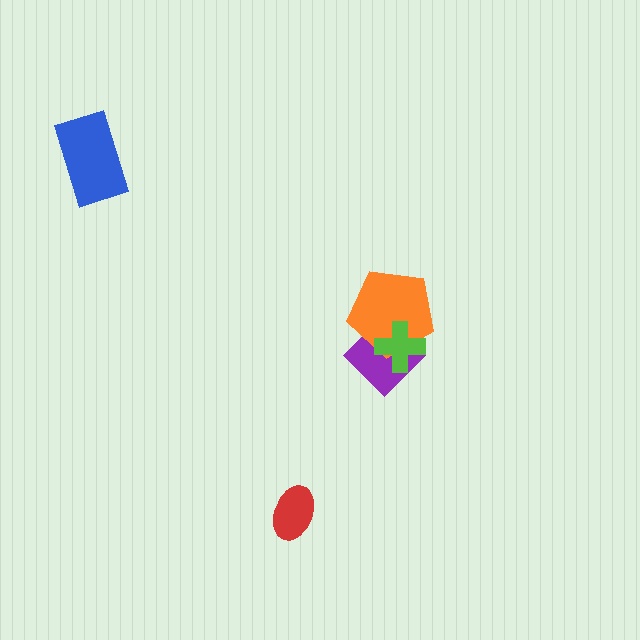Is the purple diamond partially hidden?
Yes, it is partially covered by another shape.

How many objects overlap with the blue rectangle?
0 objects overlap with the blue rectangle.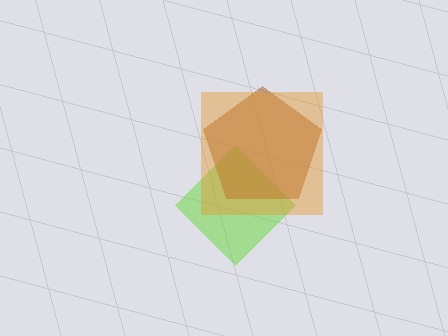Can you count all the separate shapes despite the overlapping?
Yes, there are 3 separate shapes.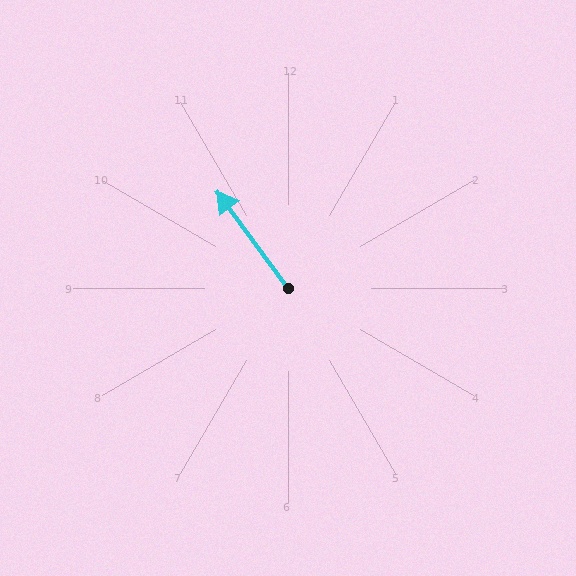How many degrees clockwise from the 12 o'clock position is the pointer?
Approximately 324 degrees.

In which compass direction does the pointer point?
Northwest.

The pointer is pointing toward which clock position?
Roughly 11 o'clock.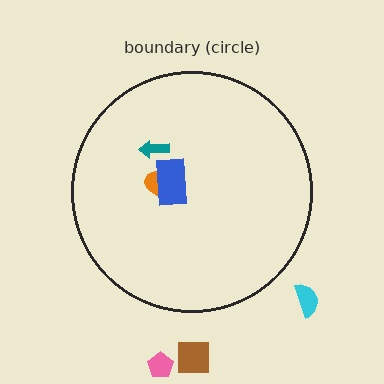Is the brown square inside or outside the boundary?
Outside.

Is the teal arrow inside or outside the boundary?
Inside.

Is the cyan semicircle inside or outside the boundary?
Outside.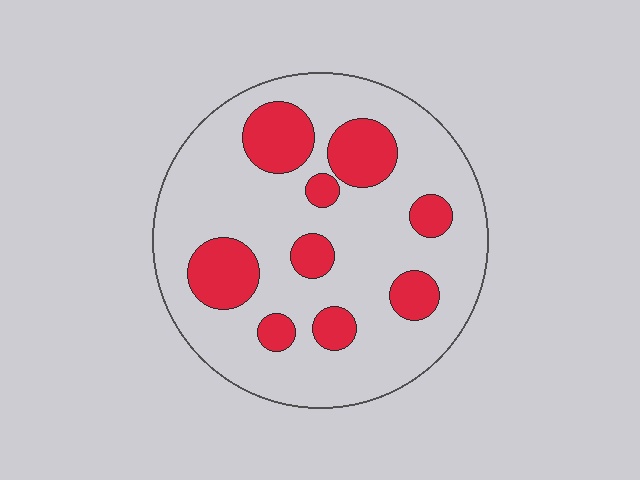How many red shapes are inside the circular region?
9.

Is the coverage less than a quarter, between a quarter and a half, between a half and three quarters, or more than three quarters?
Less than a quarter.